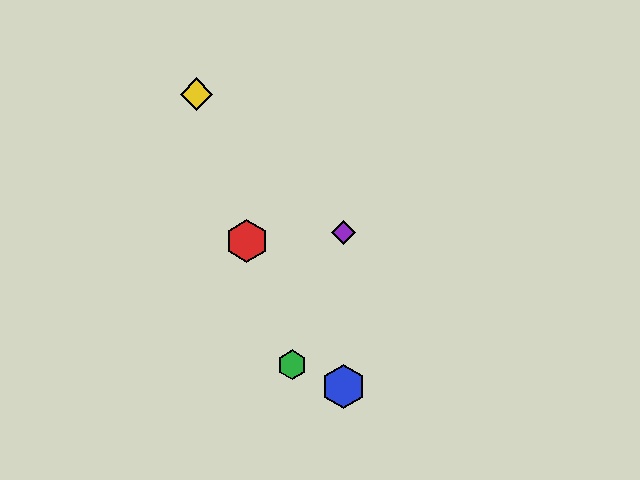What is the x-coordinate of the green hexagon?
The green hexagon is at x≈292.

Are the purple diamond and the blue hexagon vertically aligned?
Yes, both are at x≈344.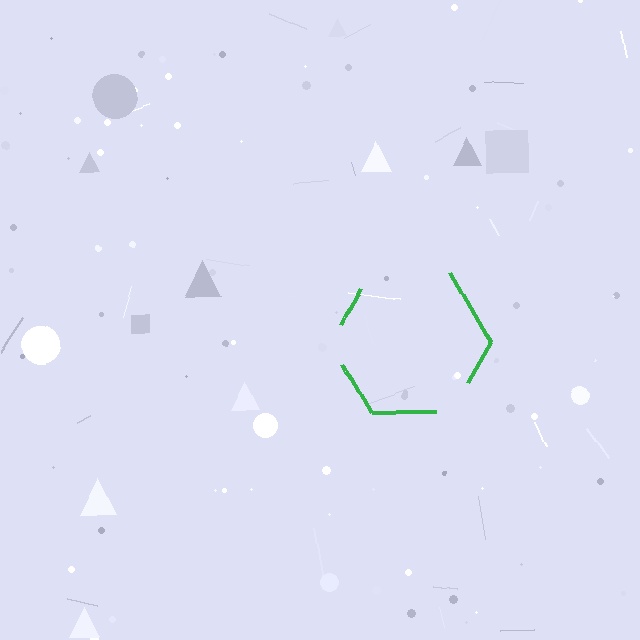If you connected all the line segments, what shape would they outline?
They would outline a hexagon.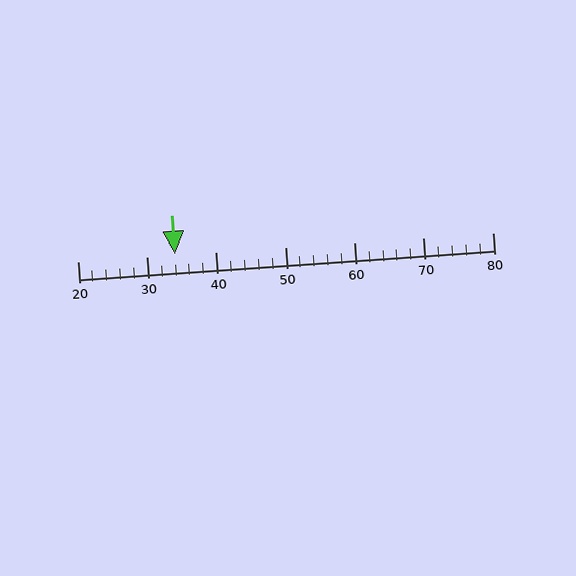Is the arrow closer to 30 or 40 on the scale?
The arrow is closer to 30.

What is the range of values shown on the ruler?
The ruler shows values from 20 to 80.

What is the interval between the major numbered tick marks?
The major tick marks are spaced 10 units apart.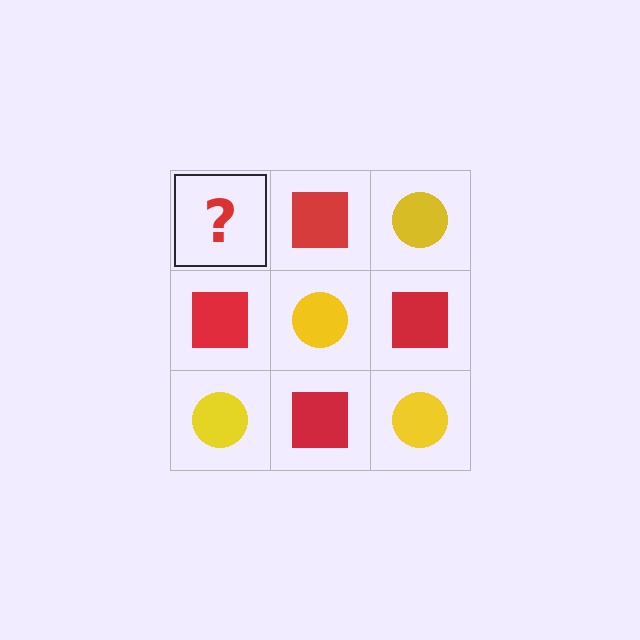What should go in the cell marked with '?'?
The missing cell should contain a yellow circle.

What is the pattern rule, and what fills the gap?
The rule is that it alternates yellow circle and red square in a checkerboard pattern. The gap should be filled with a yellow circle.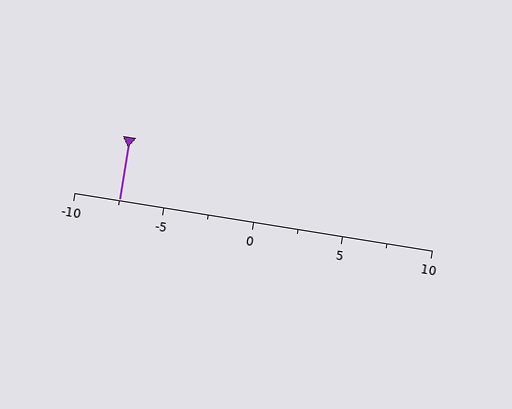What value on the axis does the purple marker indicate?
The marker indicates approximately -7.5.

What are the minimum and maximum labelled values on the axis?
The axis runs from -10 to 10.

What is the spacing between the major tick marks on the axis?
The major ticks are spaced 5 apart.